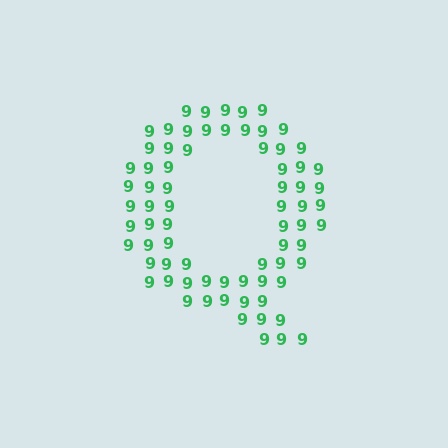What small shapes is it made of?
It is made of small digit 9's.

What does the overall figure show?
The overall figure shows the letter Q.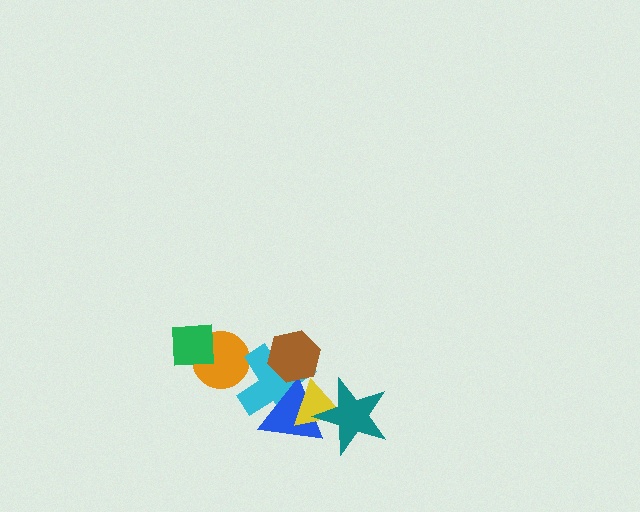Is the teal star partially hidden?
No, no other shape covers it.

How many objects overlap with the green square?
1 object overlaps with the green square.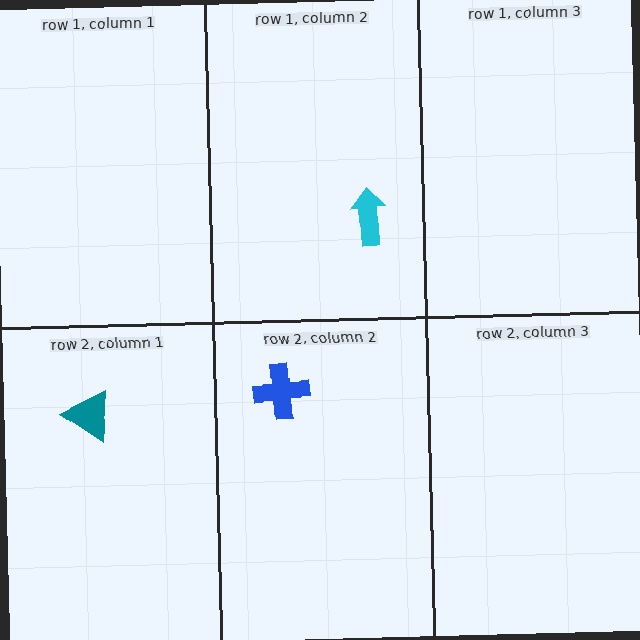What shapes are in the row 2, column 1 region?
The teal triangle.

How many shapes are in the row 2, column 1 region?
1.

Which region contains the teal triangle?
The row 2, column 1 region.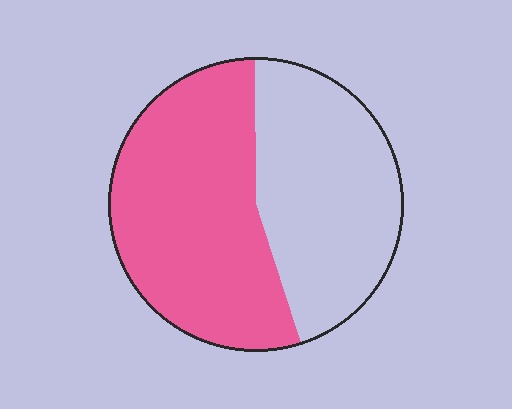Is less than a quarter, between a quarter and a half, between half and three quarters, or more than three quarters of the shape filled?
Between half and three quarters.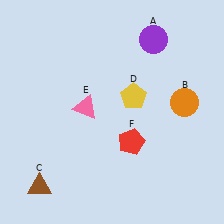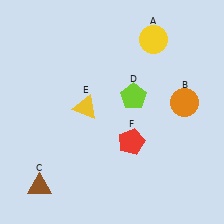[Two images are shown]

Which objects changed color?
A changed from purple to yellow. D changed from yellow to lime. E changed from pink to yellow.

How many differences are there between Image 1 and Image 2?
There are 3 differences between the two images.